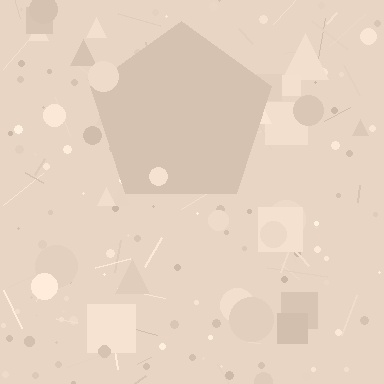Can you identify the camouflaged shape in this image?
The camouflaged shape is a pentagon.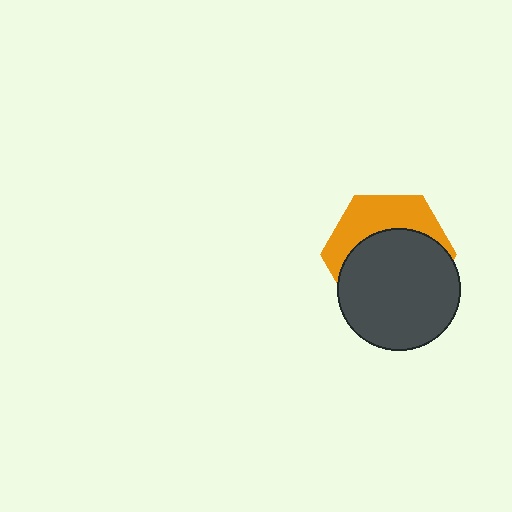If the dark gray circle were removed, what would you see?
You would see the complete orange hexagon.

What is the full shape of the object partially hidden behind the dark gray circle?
The partially hidden object is an orange hexagon.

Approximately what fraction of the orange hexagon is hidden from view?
Roughly 62% of the orange hexagon is hidden behind the dark gray circle.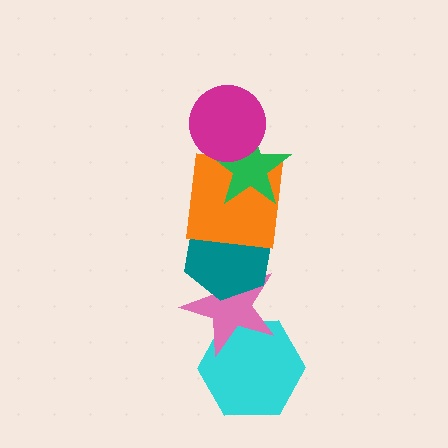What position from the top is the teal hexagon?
The teal hexagon is 4th from the top.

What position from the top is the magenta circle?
The magenta circle is 1st from the top.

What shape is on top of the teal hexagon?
The orange square is on top of the teal hexagon.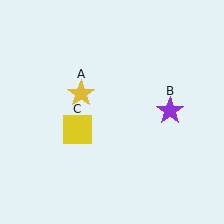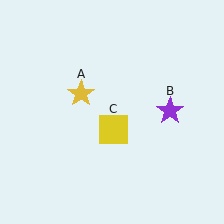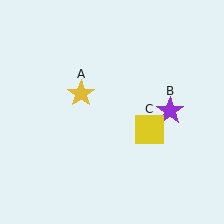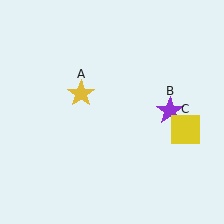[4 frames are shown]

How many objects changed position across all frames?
1 object changed position: yellow square (object C).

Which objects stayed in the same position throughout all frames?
Yellow star (object A) and purple star (object B) remained stationary.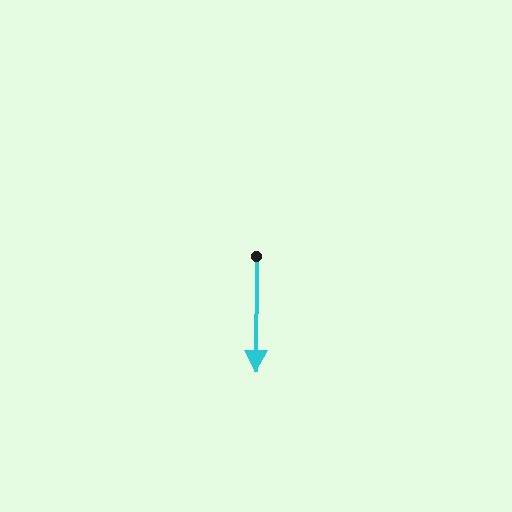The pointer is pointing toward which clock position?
Roughly 6 o'clock.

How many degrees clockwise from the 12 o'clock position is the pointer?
Approximately 180 degrees.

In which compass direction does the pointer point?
South.